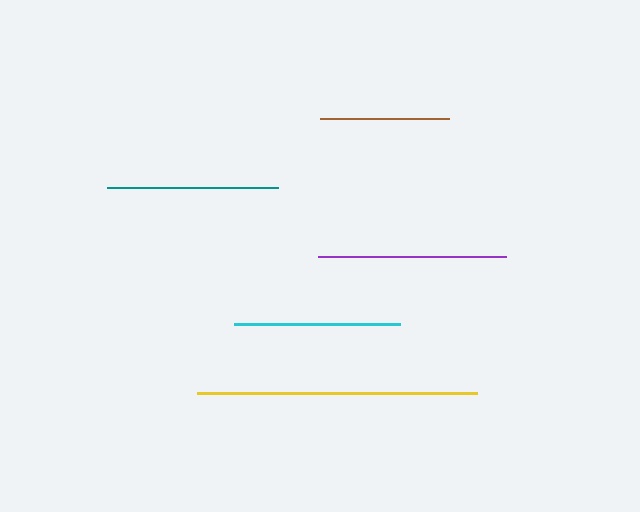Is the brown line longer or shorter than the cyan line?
The cyan line is longer than the brown line.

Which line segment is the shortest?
The brown line is the shortest at approximately 129 pixels.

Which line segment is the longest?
The yellow line is the longest at approximately 280 pixels.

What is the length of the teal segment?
The teal segment is approximately 171 pixels long.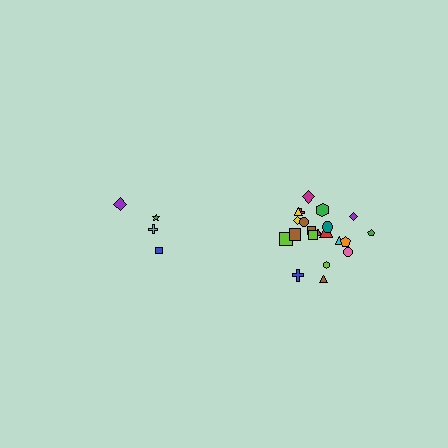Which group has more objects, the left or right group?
The right group.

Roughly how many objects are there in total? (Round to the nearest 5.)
Roughly 25 objects in total.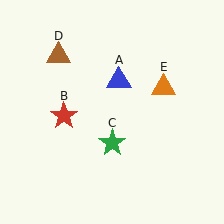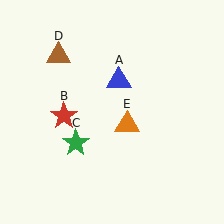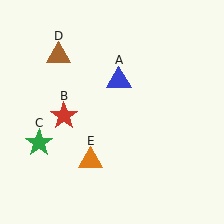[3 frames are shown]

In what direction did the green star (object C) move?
The green star (object C) moved left.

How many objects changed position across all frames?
2 objects changed position: green star (object C), orange triangle (object E).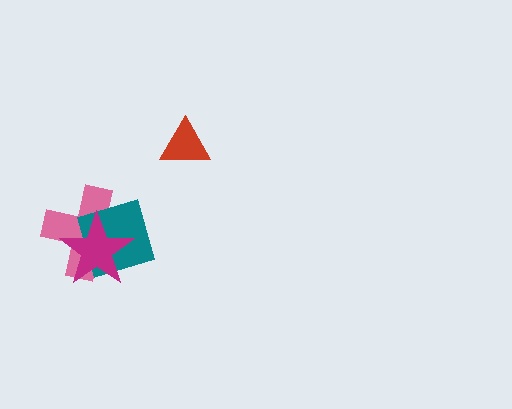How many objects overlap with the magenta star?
2 objects overlap with the magenta star.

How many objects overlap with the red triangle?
0 objects overlap with the red triangle.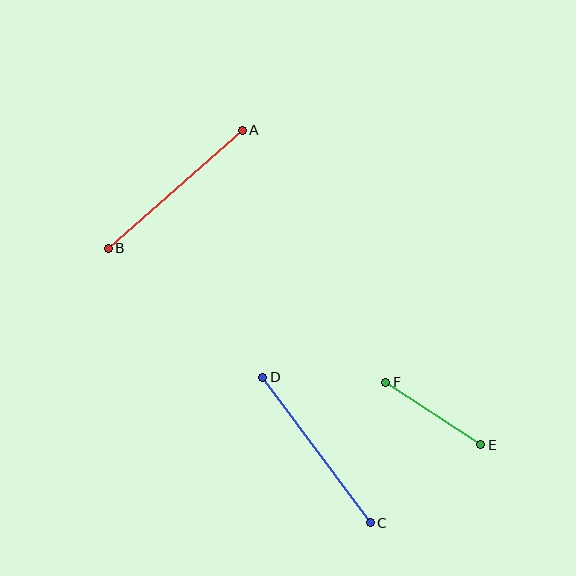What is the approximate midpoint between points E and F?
The midpoint is at approximately (433, 414) pixels.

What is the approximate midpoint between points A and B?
The midpoint is at approximately (175, 189) pixels.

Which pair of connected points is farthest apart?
Points C and D are farthest apart.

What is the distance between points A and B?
The distance is approximately 179 pixels.